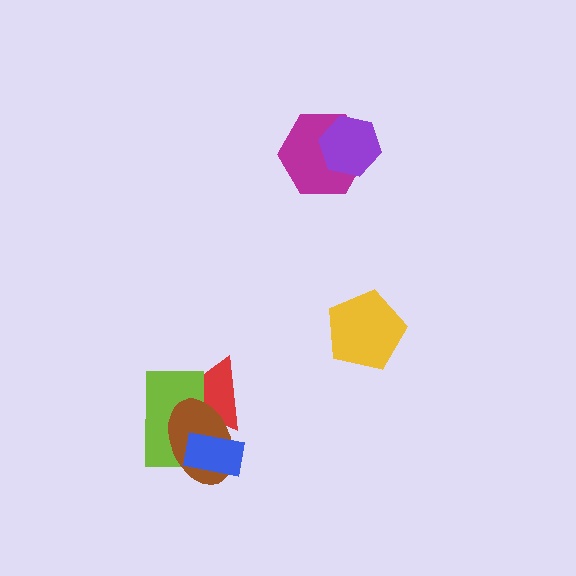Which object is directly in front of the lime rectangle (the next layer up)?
The brown ellipse is directly in front of the lime rectangle.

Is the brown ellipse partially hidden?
Yes, it is partially covered by another shape.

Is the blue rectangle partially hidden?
No, no other shape covers it.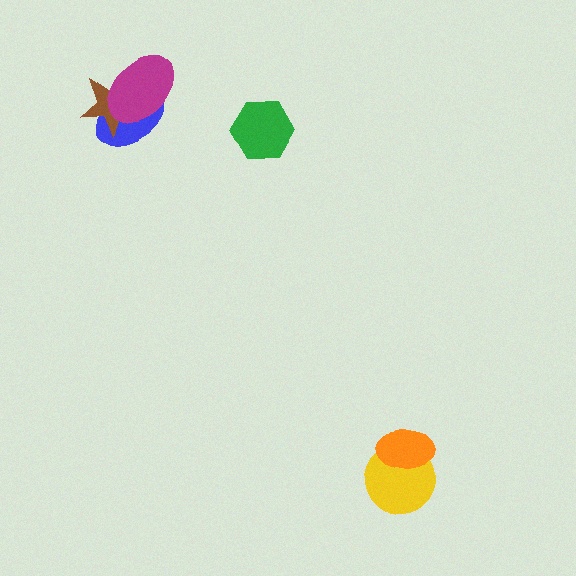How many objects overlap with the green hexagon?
0 objects overlap with the green hexagon.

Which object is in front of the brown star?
The magenta ellipse is in front of the brown star.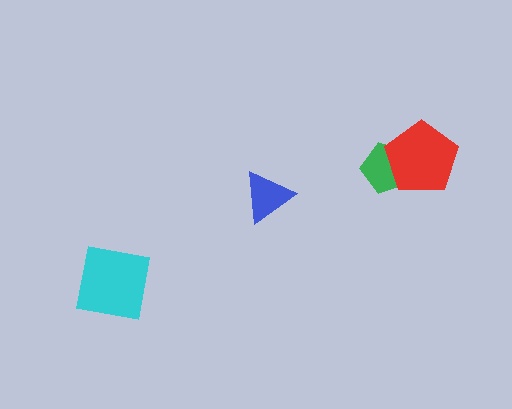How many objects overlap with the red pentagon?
1 object overlaps with the red pentagon.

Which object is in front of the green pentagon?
The red pentagon is in front of the green pentagon.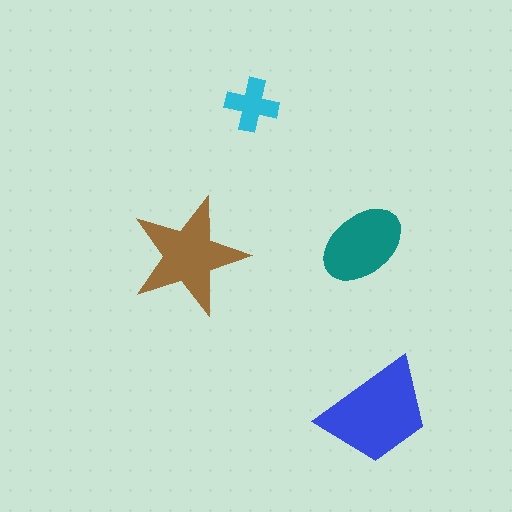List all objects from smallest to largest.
The cyan cross, the teal ellipse, the brown star, the blue trapezoid.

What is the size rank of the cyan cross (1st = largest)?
4th.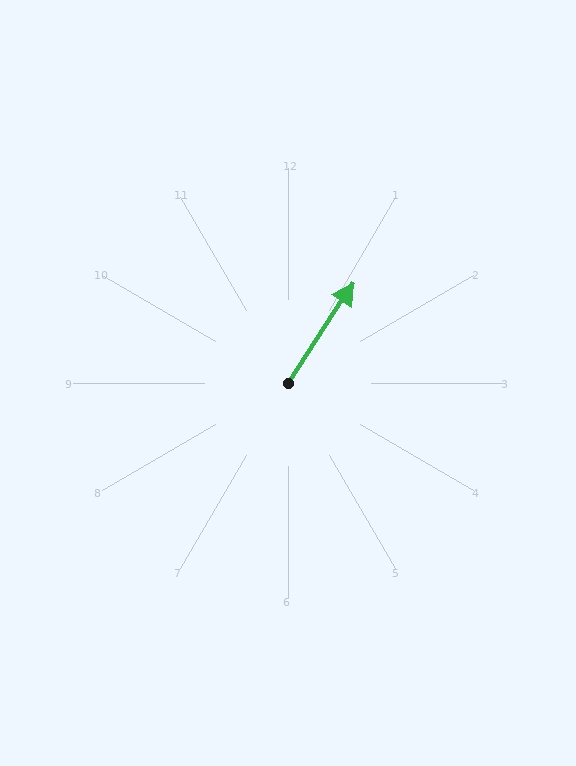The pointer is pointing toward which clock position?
Roughly 1 o'clock.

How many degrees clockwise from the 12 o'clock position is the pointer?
Approximately 33 degrees.